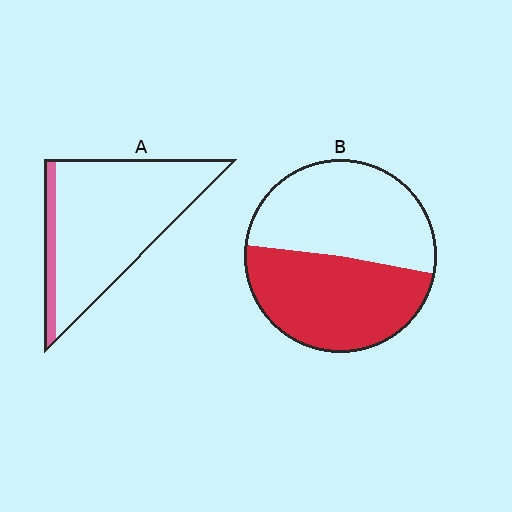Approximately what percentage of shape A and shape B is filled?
A is approximately 10% and B is approximately 50%.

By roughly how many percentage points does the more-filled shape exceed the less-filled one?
By roughly 35 percentage points (B over A).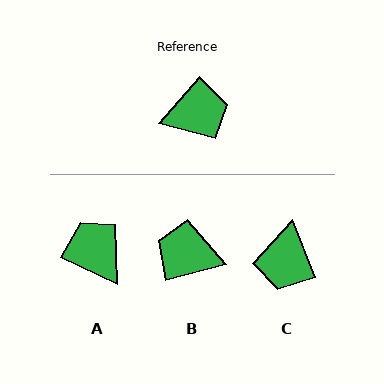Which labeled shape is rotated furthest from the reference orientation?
B, about 146 degrees away.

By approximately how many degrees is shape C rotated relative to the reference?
Approximately 117 degrees clockwise.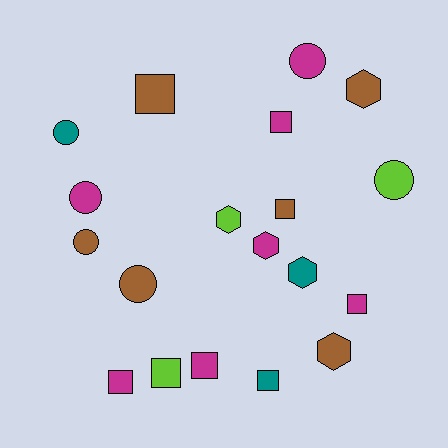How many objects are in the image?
There are 19 objects.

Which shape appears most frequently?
Square, with 8 objects.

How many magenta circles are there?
There are 2 magenta circles.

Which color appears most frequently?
Magenta, with 7 objects.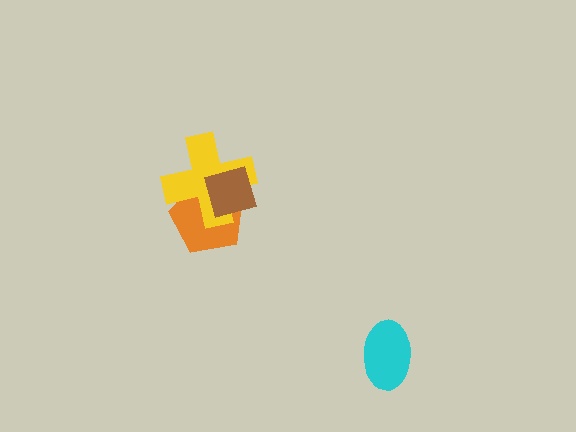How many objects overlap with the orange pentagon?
2 objects overlap with the orange pentagon.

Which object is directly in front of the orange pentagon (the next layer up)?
The yellow cross is directly in front of the orange pentagon.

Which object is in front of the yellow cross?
The brown diamond is in front of the yellow cross.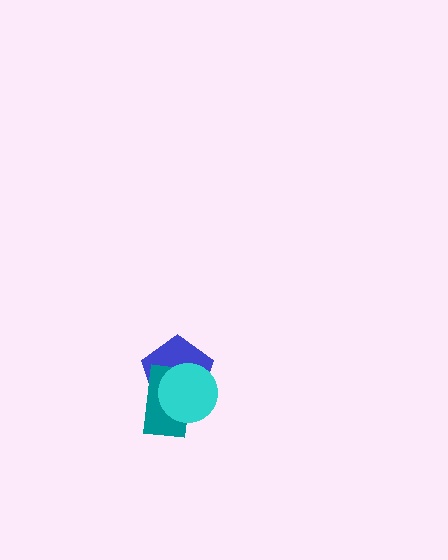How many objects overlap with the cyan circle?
2 objects overlap with the cyan circle.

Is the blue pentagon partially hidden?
Yes, it is partially covered by another shape.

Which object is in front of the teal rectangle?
The cyan circle is in front of the teal rectangle.